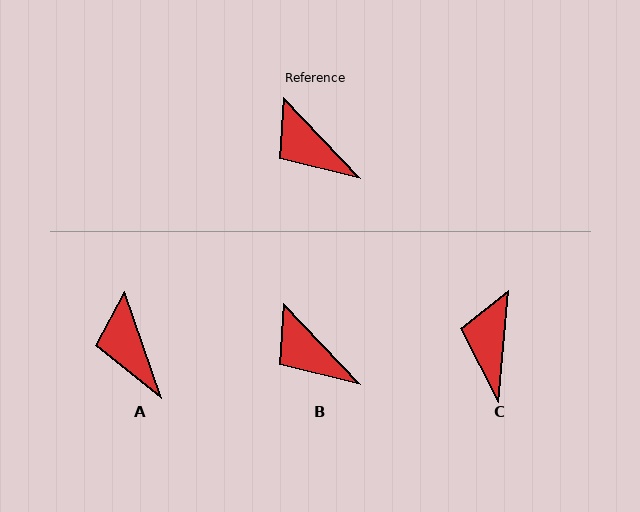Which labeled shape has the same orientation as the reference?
B.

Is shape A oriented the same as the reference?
No, it is off by about 25 degrees.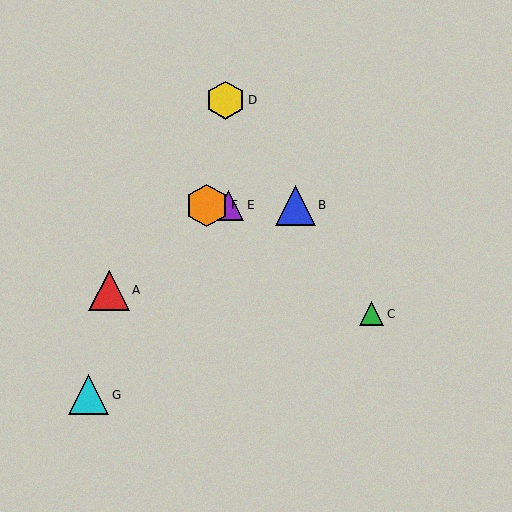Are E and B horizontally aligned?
Yes, both are at y≈205.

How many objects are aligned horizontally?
3 objects (B, E, F) are aligned horizontally.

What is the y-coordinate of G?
Object G is at y≈395.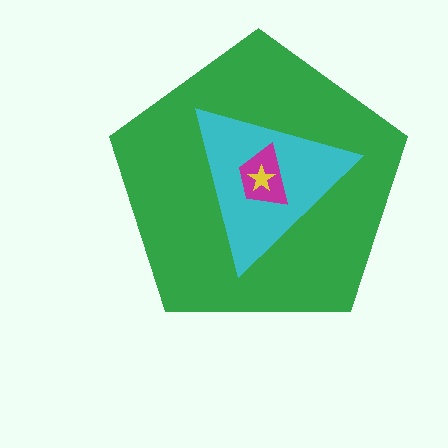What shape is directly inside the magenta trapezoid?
The yellow star.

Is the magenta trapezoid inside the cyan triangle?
Yes.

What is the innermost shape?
The yellow star.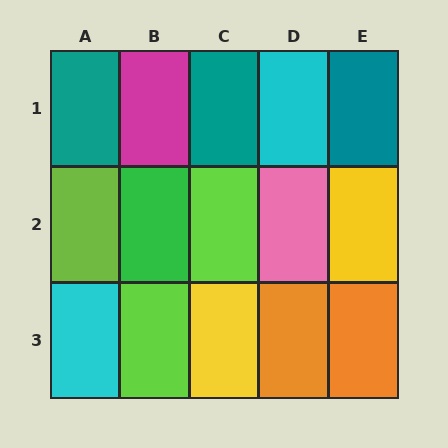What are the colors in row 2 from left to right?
Lime, green, lime, pink, yellow.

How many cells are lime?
3 cells are lime.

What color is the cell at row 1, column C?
Teal.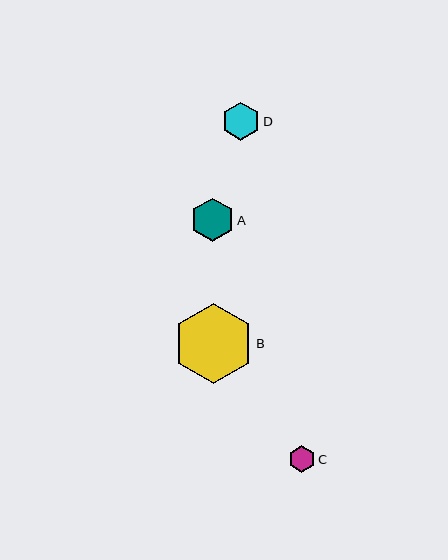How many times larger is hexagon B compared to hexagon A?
Hexagon B is approximately 1.9 times the size of hexagon A.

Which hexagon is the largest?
Hexagon B is the largest with a size of approximately 80 pixels.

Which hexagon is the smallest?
Hexagon C is the smallest with a size of approximately 27 pixels.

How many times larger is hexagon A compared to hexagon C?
Hexagon A is approximately 1.6 times the size of hexagon C.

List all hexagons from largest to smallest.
From largest to smallest: B, A, D, C.